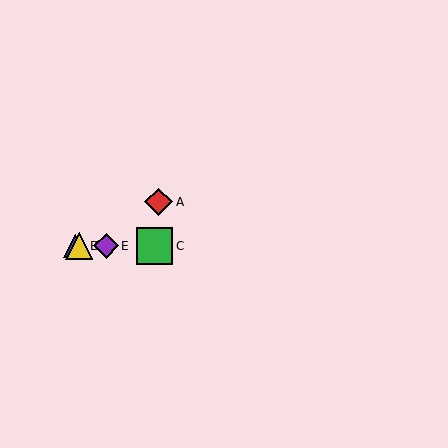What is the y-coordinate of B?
Object B is at y≈246.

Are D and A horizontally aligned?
No, D is at y≈246 and A is at y≈202.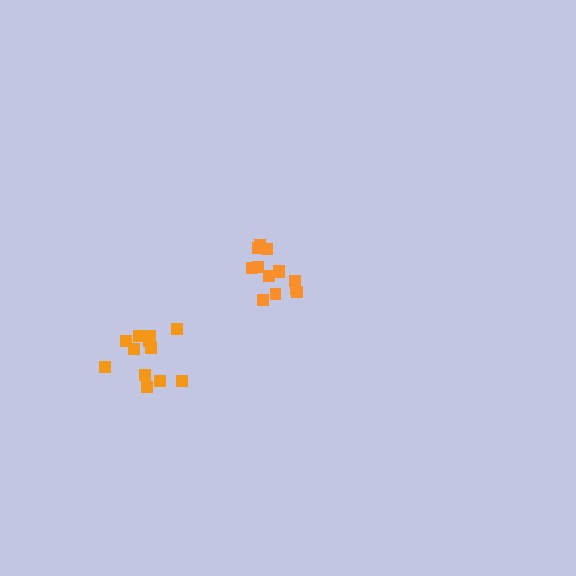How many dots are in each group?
Group 1: 13 dots, Group 2: 12 dots (25 total).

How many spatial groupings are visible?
There are 2 spatial groupings.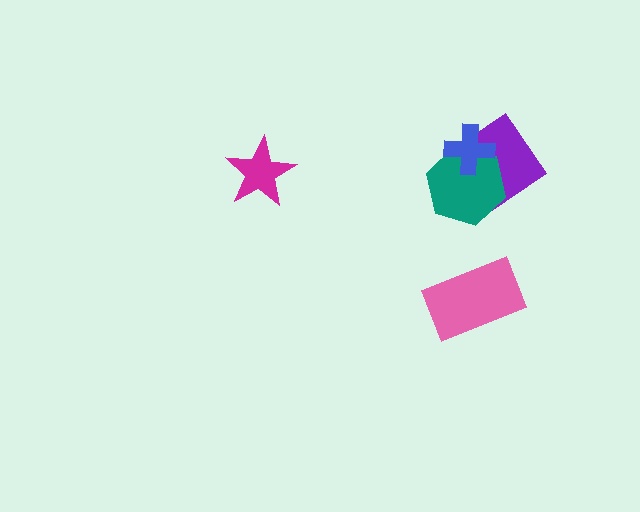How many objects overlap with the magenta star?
0 objects overlap with the magenta star.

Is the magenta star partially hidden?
No, no other shape covers it.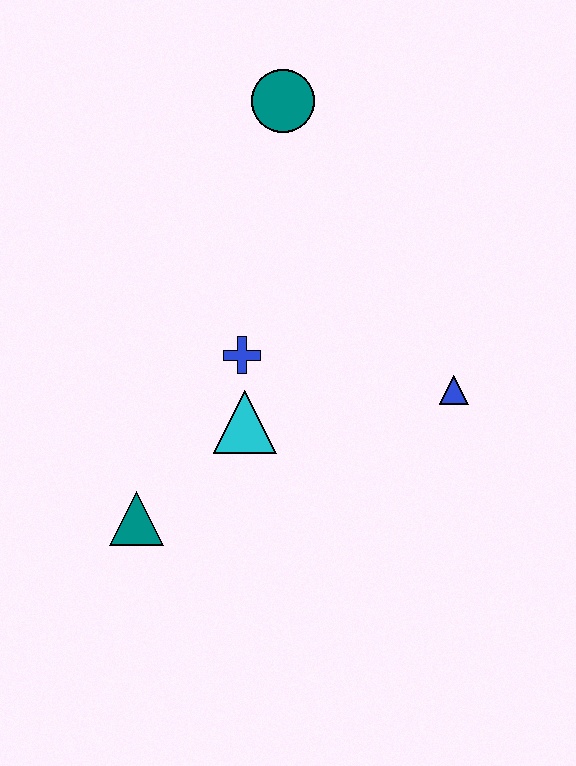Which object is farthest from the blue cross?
The teal circle is farthest from the blue cross.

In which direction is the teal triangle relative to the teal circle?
The teal triangle is below the teal circle.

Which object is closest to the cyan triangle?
The blue cross is closest to the cyan triangle.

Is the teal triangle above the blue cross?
No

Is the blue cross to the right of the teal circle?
No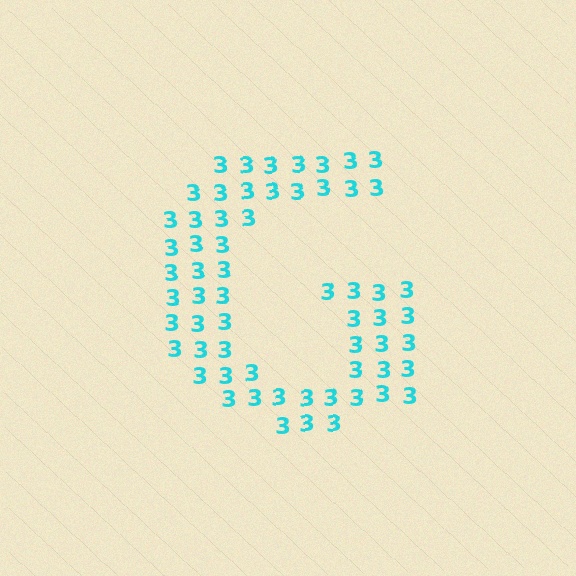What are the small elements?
The small elements are digit 3's.